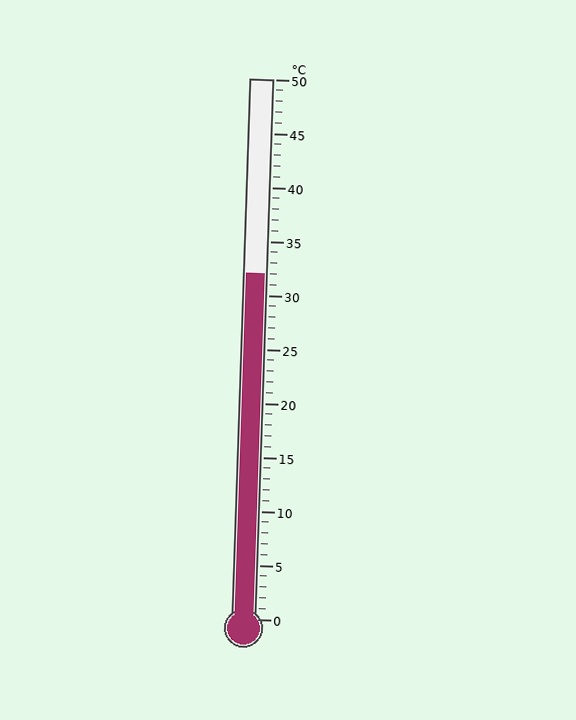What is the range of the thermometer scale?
The thermometer scale ranges from 0°C to 50°C.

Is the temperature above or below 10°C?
The temperature is above 10°C.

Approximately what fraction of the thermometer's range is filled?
The thermometer is filled to approximately 65% of its range.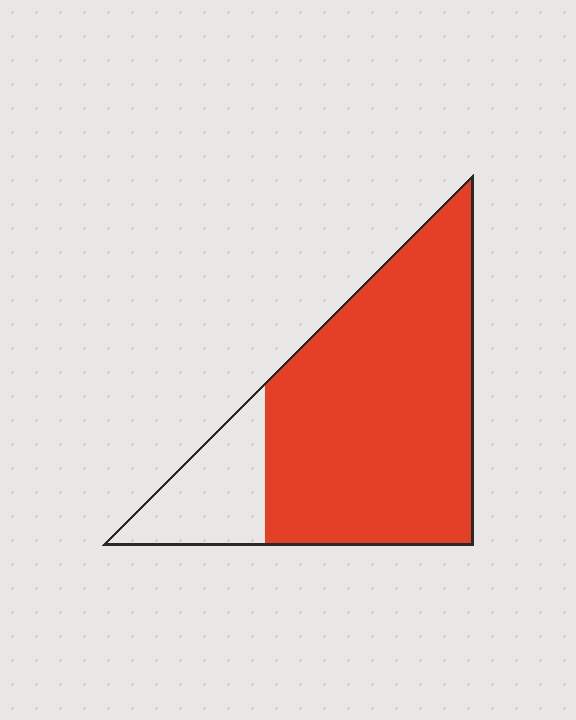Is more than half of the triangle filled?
Yes.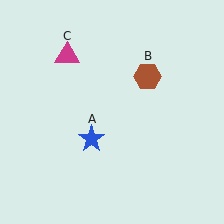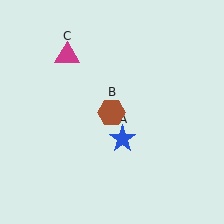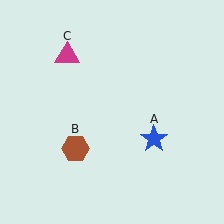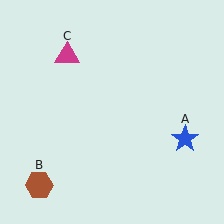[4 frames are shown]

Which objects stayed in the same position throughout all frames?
Magenta triangle (object C) remained stationary.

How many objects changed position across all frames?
2 objects changed position: blue star (object A), brown hexagon (object B).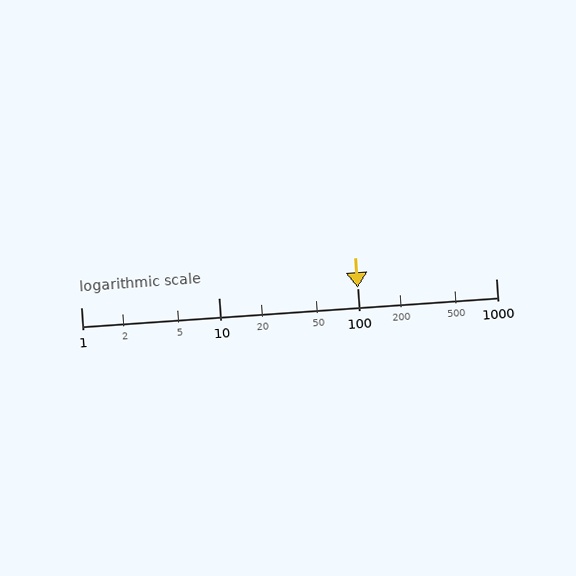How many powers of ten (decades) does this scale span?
The scale spans 3 decades, from 1 to 1000.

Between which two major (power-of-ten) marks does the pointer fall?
The pointer is between 100 and 1000.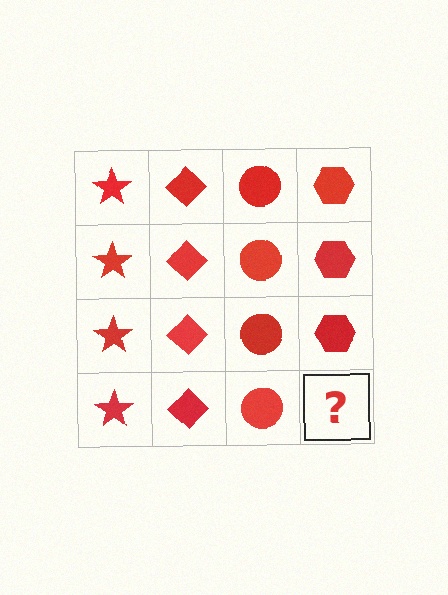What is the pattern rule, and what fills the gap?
The rule is that each column has a consistent shape. The gap should be filled with a red hexagon.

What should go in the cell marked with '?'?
The missing cell should contain a red hexagon.